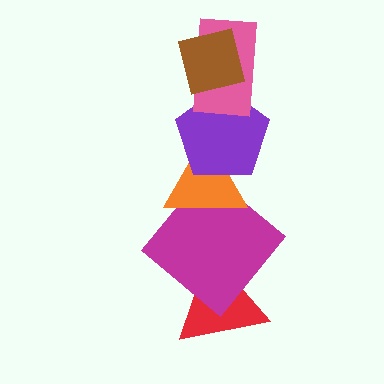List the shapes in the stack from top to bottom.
From top to bottom: the brown square, the pink rectangle, the purple pentagon, the orange triangle, the magenta diamond, the red triangle.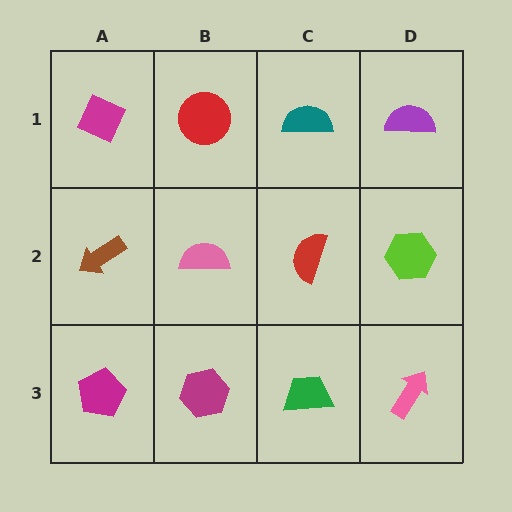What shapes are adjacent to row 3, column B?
A pink semicircle (row 2, column B), a magenta pentagon (row 3, column A), a green trapezoid (row 3, column C).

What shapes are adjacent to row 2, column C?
A teal semicircle (row 1, column C), a green trapezoid (row 3, column C), a pink semicircle (row 2, column B), a lime hexagon (row 2, column D).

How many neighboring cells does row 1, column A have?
2.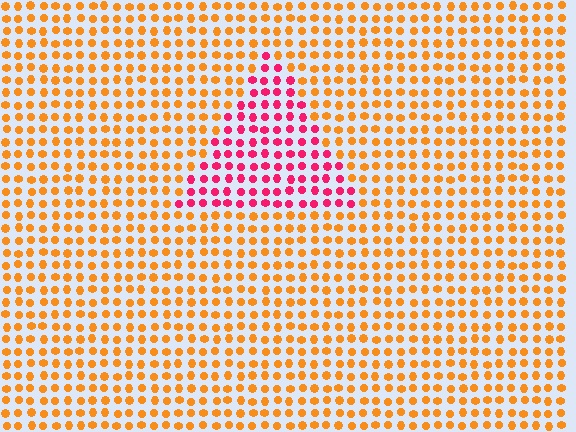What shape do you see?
I see a triangle.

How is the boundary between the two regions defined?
The boundary is defined purely by a slight shift in hue (about 53 degrees). Spacing, size, and orientation are identical on both sides.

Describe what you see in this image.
The image is filled with small orange elements in a uniform arrangement. A triangle-shaped region is visible where the elements are tinted to a slightly different hue, forming a subtle color boundary.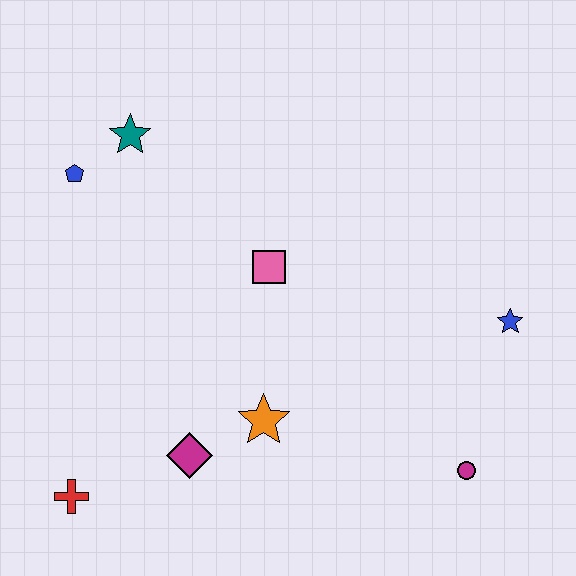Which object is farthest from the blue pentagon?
The magenta circle is farthest from the blue pentagon.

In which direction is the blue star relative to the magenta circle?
The blue star is above the magenta circle.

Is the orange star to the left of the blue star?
Yes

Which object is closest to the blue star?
The magenta circle is closest to the blue star.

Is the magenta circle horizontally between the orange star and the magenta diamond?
No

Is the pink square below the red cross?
No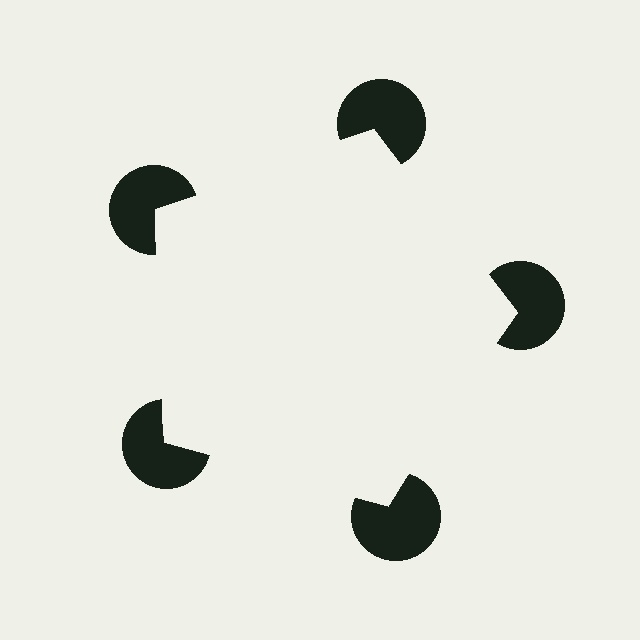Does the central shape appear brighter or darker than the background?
It typically appears slightly brighter than the background, even though no actual brightness change is drawn.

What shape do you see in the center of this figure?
An illusory pentagon — its edges are inferred from the aligned wedge cuts in the pac-man discs, not physically drawn.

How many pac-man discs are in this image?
There are 5 — one at each vertex of the illusory pentagon.